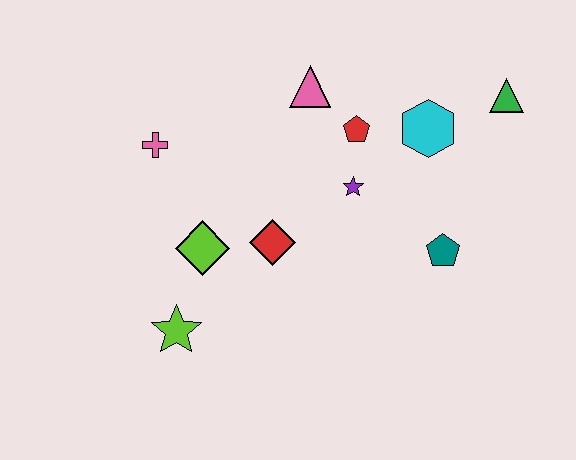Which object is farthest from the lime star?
The green triangle is farthest from the lime star.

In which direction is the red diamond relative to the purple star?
The red diamond is to the left of the purple star.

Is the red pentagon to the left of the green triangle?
Yes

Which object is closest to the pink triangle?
The red pentagon is closest to the pink triangle.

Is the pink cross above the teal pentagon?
Yes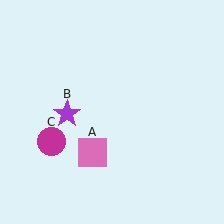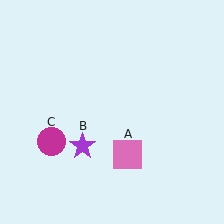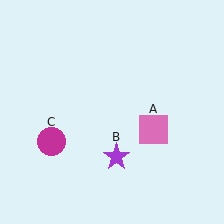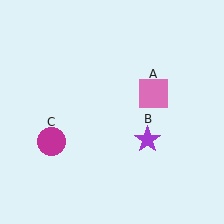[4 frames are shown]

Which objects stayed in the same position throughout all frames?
Magenta circle (object C) remained stationary.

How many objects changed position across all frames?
2 objects changed position: pink square (object A), purple star (object B).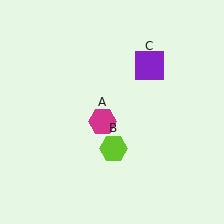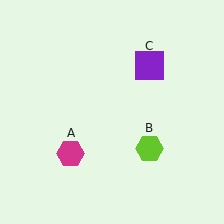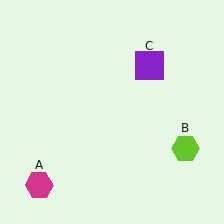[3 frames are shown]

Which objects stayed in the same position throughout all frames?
Purple square (object C) remained stationary.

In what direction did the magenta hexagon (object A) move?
The magenta hexagon (object A) moved down and to the left.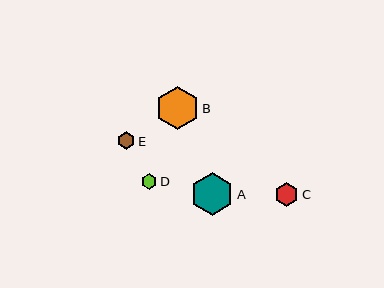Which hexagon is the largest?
Hexagon B is the largest with a size of approximately 43 pixels.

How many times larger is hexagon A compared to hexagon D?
Hexagon A is approximately 2.7 times the size of hexagon D.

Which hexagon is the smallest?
Hexagon D is the smallest with a size of approximately 16 pixels.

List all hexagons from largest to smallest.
From largest to smallest: B, A, C, E, D.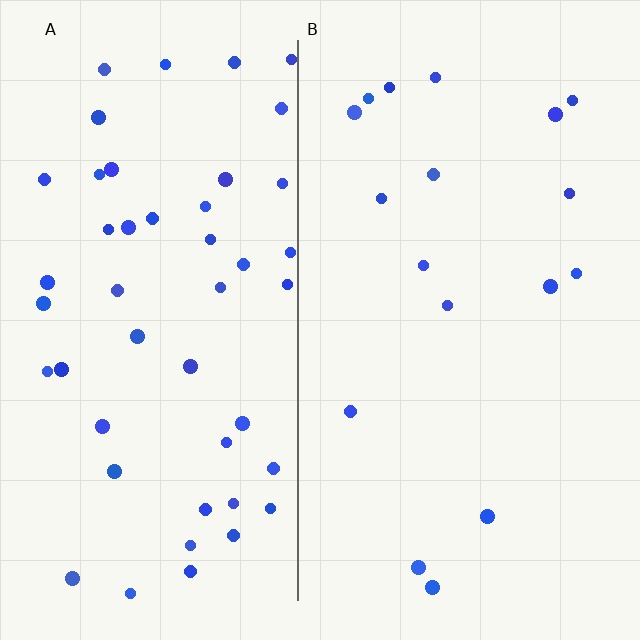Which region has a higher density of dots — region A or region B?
A (the left).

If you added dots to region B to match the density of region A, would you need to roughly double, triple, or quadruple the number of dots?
Approximately triple.